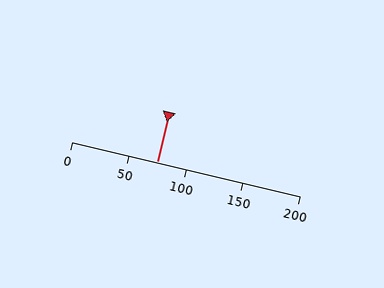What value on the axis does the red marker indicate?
The marker indicates approximately 75.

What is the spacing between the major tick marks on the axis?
The major ticks are spaced 50 apart.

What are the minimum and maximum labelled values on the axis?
The axis runs from 0 to 200.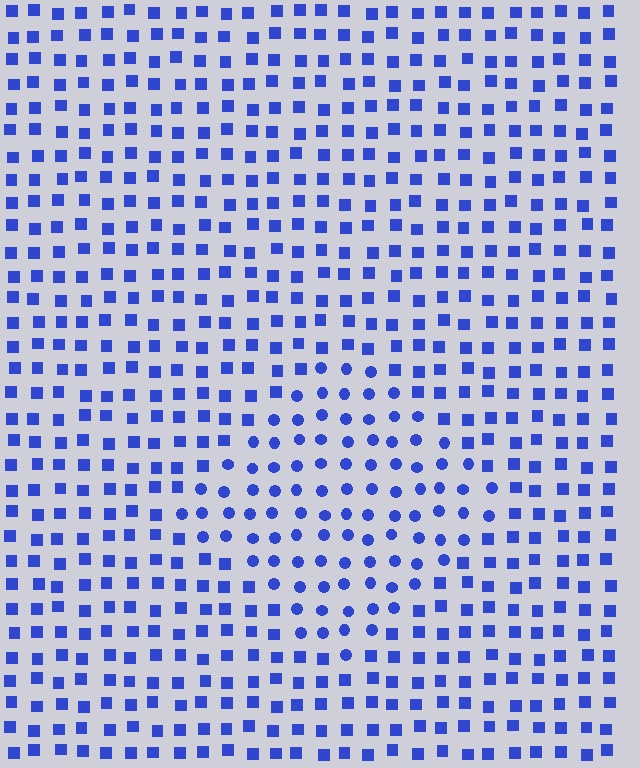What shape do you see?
I see a diamond.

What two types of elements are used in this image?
The image uses circles inside the diamond region and squares outside it.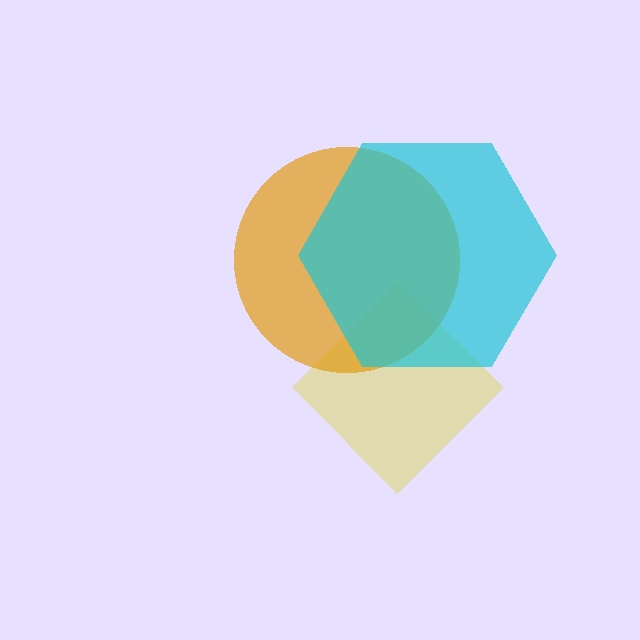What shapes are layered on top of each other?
The layered shapes are: a yellow diamond, an orange circle, a cyan hexagon.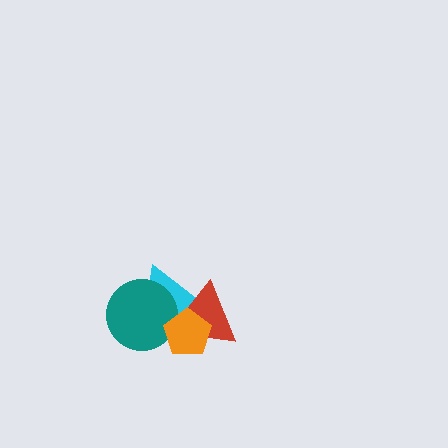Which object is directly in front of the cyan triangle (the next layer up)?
The teal circle is directly in front of the cyan triangle.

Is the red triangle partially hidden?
Yes, it is partially covered by another shape.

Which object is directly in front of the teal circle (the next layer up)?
The red triangle is directly in front of the teal circle.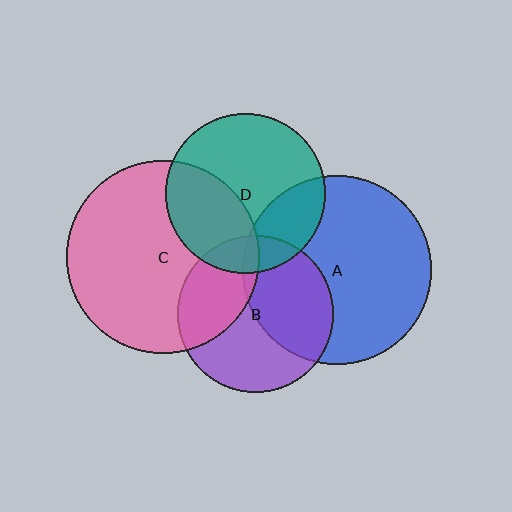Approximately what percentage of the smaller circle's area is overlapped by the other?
Approximately 5%.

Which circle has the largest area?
Circle C (pink).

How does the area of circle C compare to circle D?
Approximately 1.5 times.